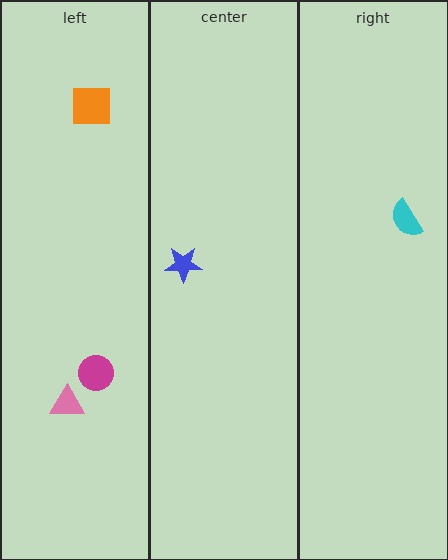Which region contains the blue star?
The center region.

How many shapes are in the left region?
3.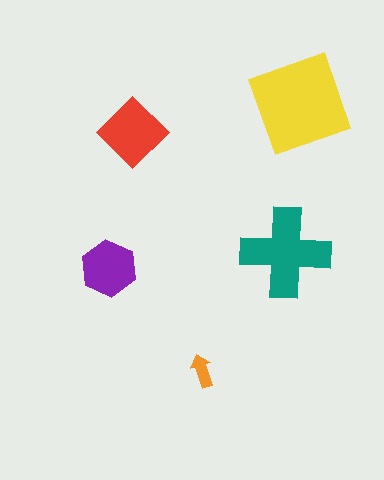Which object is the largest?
The yellow square.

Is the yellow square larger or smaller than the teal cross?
Larger.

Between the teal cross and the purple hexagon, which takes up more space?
The teal cross.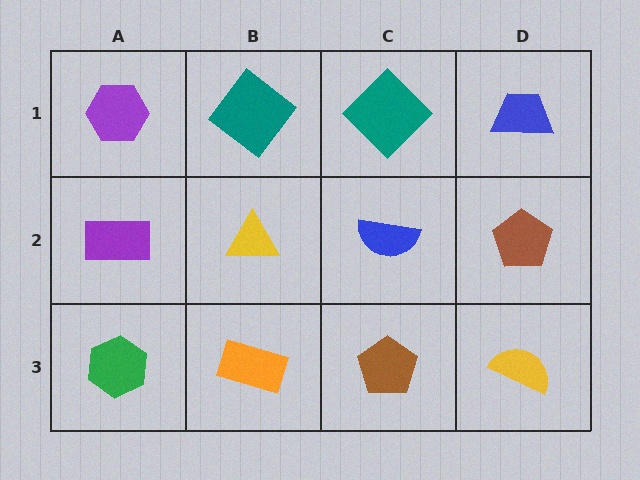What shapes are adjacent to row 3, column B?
A yellow triangle (row 2, column B), a green hexagon (row 3, column A), a brown pentagon (row 3, column C).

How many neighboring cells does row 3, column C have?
3.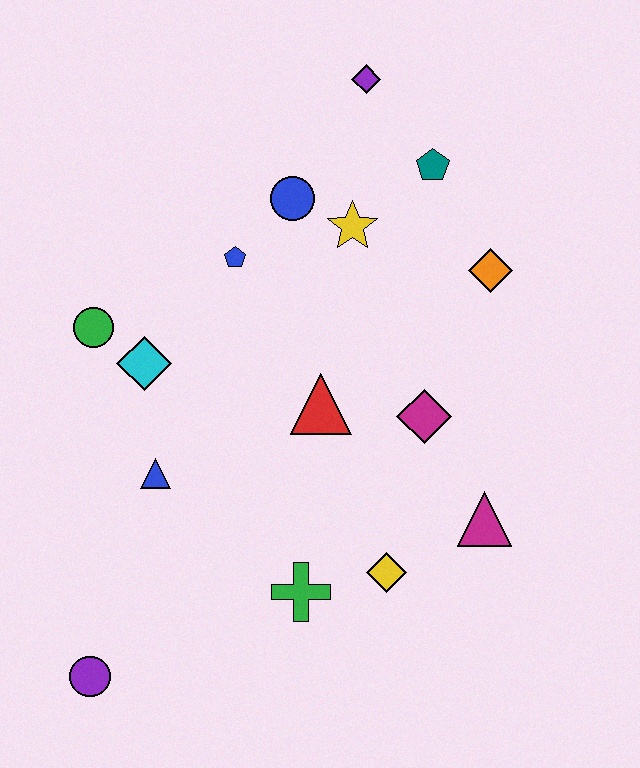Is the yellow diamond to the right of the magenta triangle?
No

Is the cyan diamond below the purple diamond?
Yes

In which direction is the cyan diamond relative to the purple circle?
The cyan diamond is above the purple circle.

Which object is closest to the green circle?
The cyan diamond is closest to the green circle.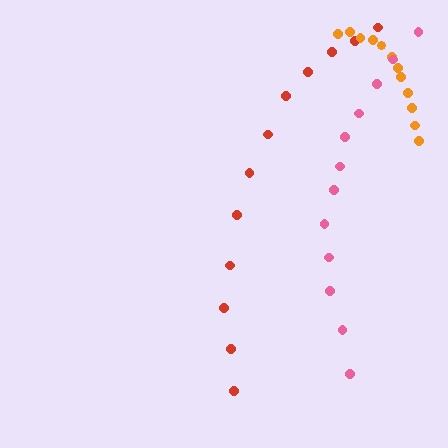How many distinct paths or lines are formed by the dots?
There are 3 distinct paths.